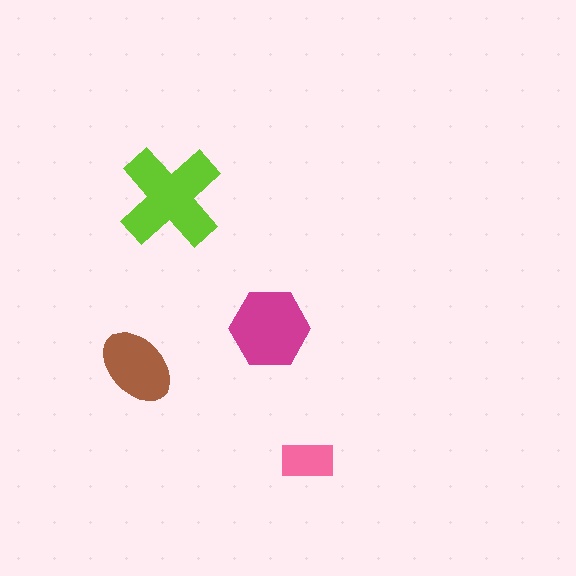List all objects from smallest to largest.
The pink rectangle, the brown ellipse, the magenta hexagon, the lime cross.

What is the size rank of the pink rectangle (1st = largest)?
4th.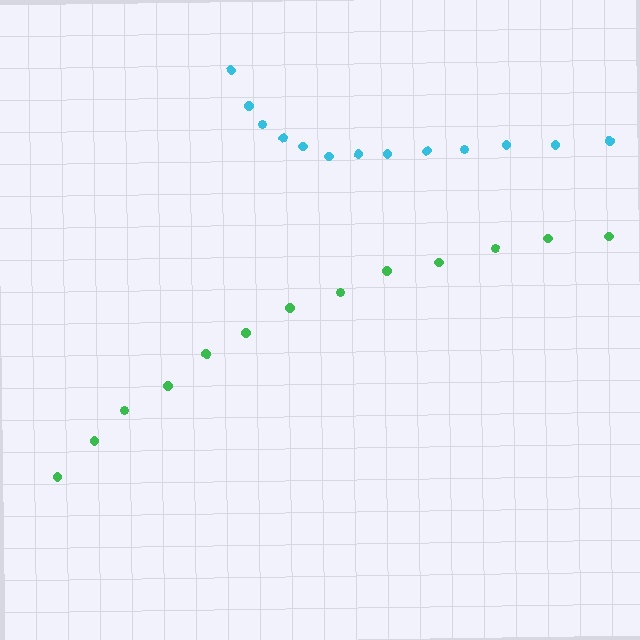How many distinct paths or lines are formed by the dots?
There are 2 distinct paths.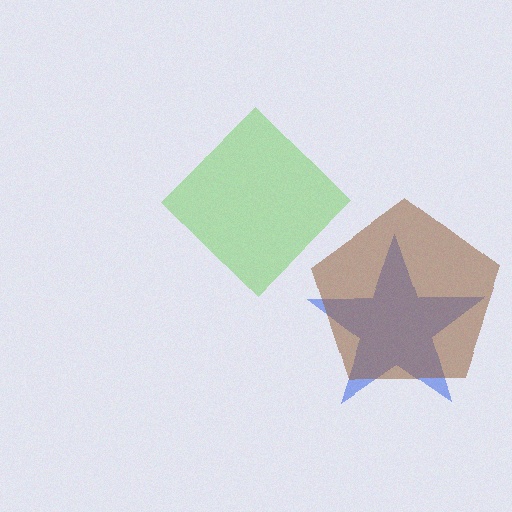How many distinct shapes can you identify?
There are 3 distinct shapes: a blue star, a brown pentagon, a lime diamond.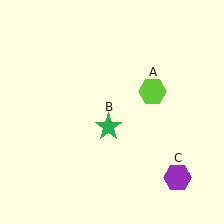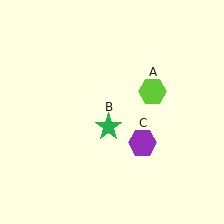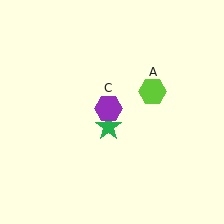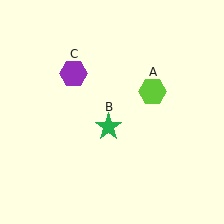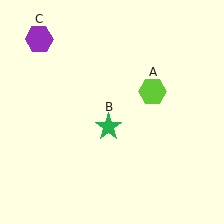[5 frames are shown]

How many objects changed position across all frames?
1 object changed position: purple hexagon (object C).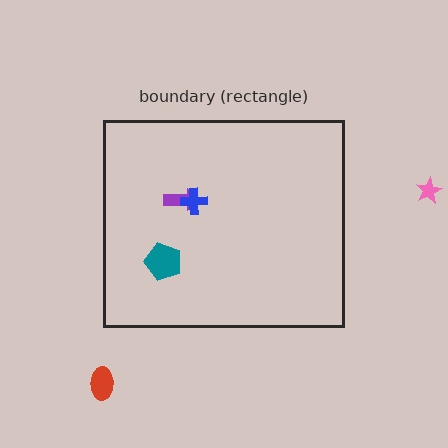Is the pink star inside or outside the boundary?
Outside.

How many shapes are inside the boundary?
3 inside, 2 outside.